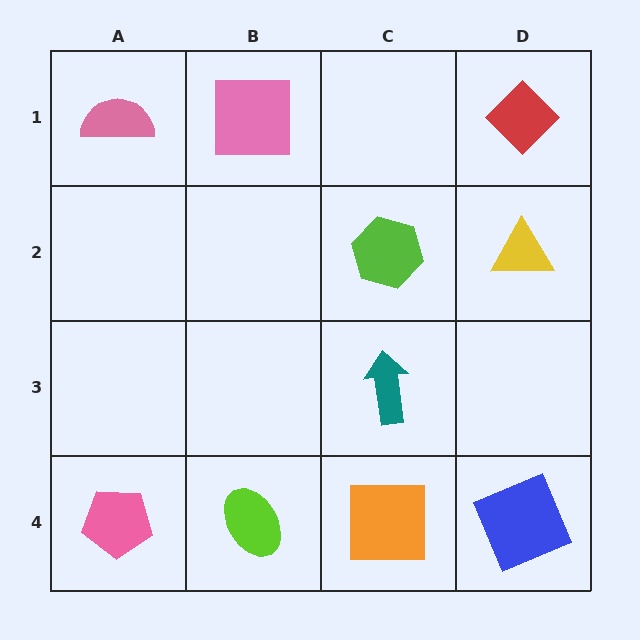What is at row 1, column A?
A pink semicircle.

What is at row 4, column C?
An orange square.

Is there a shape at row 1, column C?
No, that cell is empty.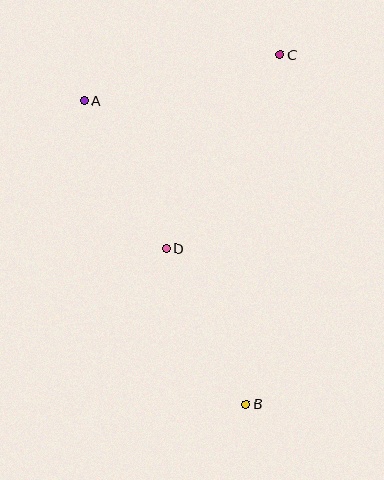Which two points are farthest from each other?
Points B and C are farthest from each other.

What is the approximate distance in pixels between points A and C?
The distance between A and C is approximately 201 pixels.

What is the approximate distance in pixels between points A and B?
The distance between A and B is approximately 344 pixels.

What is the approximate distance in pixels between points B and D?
The distance between B and D is approximately 175 pixels.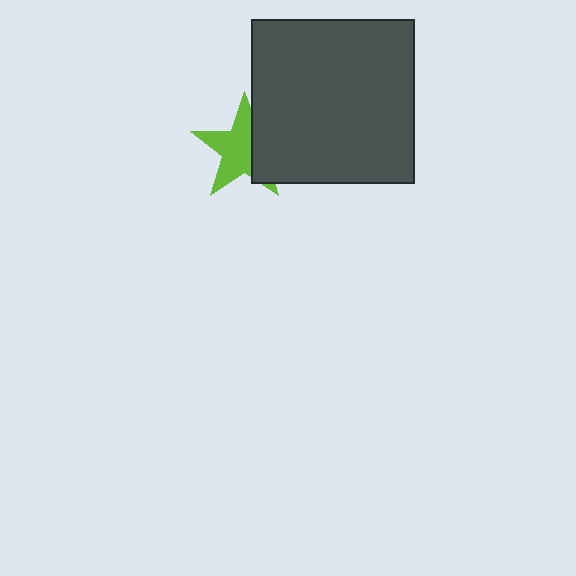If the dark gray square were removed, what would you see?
You would see the complete lime star.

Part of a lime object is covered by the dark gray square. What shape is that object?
It is a star.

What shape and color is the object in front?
The object in front is a dark gray square.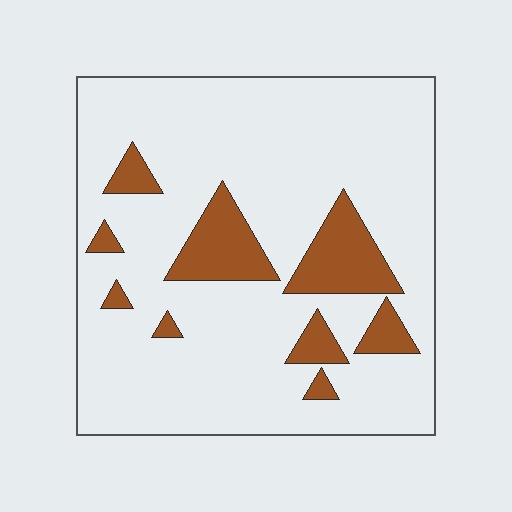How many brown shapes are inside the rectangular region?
9.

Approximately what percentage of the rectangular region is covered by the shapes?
Approximately 15%.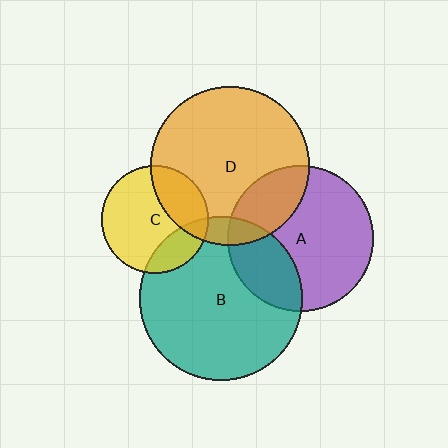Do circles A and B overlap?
Yes.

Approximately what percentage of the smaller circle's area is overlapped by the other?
Approximately 25%.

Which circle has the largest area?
Circle B (teal).